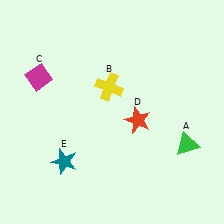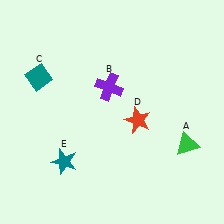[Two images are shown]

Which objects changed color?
B changed from yellow to purple. C changed from magenta to teal.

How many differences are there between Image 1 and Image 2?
There are 2 differences between the two images.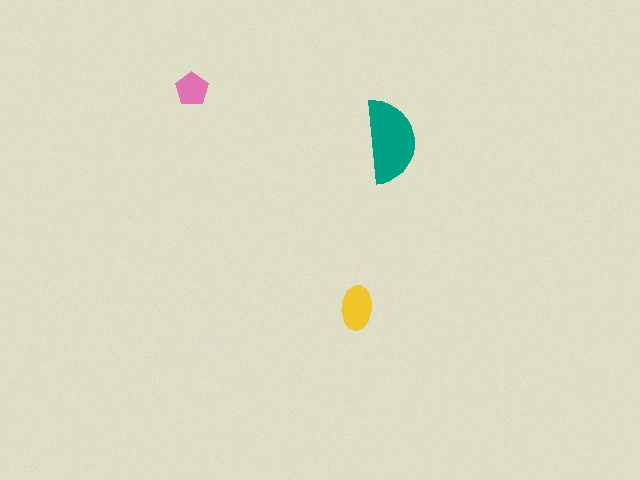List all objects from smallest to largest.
The pink pentagon, the yellow ellipse, the teal semicircle.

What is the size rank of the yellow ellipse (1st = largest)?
2nd.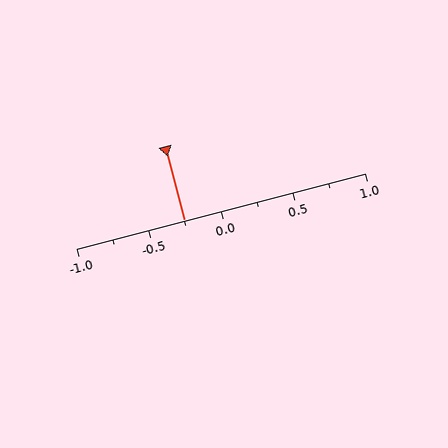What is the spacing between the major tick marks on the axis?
The major ticks are spaced 0.5 apart.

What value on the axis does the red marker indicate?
The marker indicates approximately -0.25.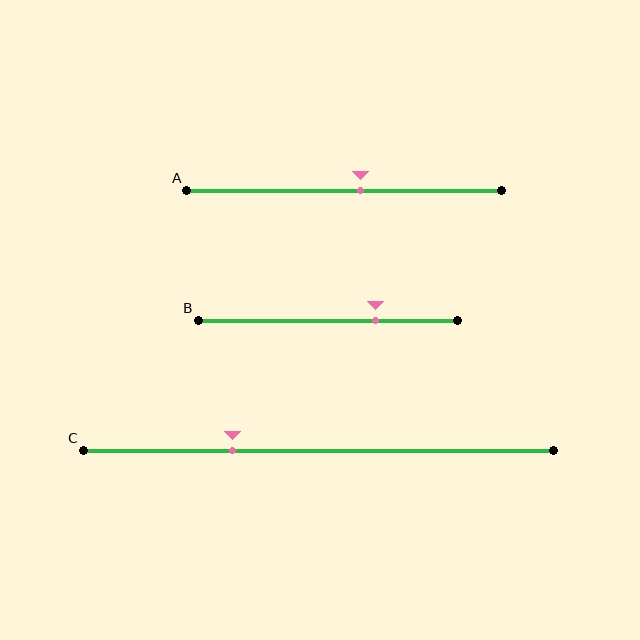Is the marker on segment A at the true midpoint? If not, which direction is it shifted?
No, the marker on segment A is shifted to the right by about 5% of the segment length.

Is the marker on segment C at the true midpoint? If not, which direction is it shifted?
No, the marker on segment C is shifted to the left by about 18% of the segment length.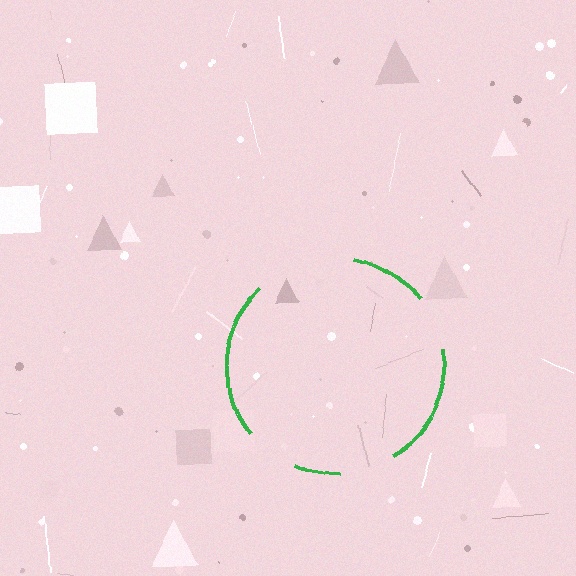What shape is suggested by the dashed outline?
The dashed outline suggests a circle.